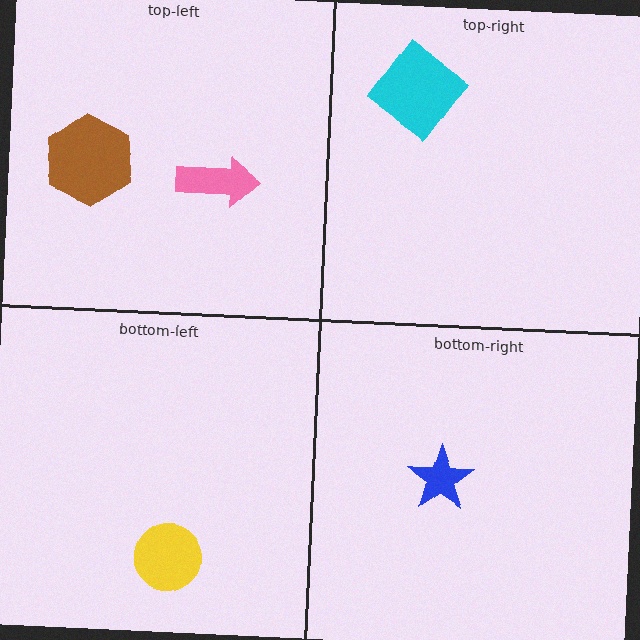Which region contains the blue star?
The bottom-right region.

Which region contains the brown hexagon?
The top-left region.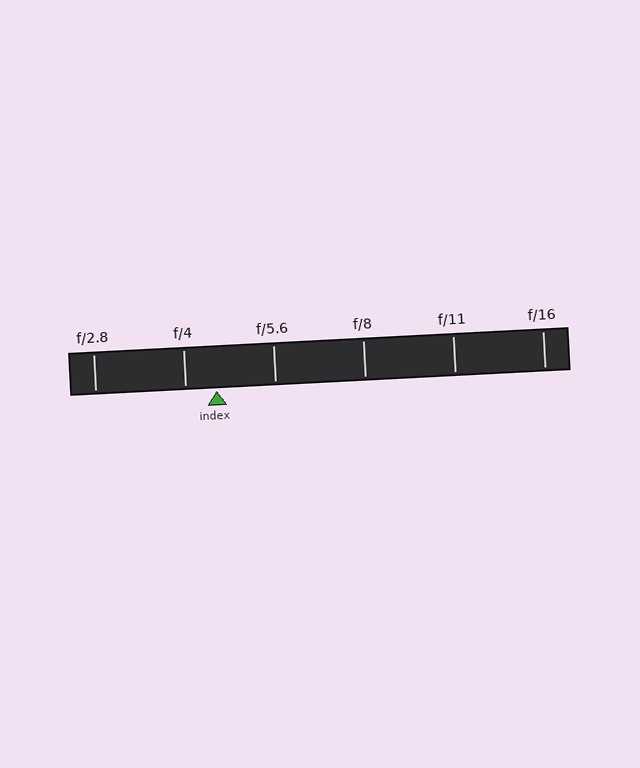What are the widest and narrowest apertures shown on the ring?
The widest aperture shown is f/2.8 and the narrowest is f/16.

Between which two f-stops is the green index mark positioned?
The index mark is between f/4 and f/5.6.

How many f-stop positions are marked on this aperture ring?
There are 6 f-stop positions marked.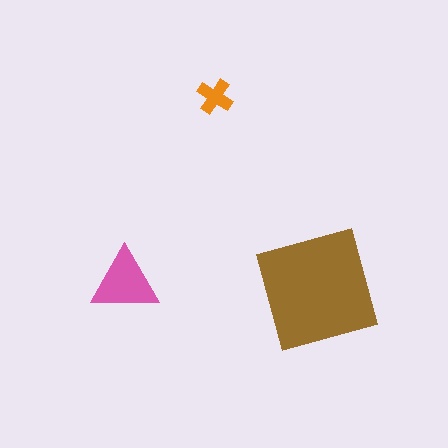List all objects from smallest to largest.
The orange cross, the pink triangle, the brown square.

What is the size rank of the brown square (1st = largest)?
1st.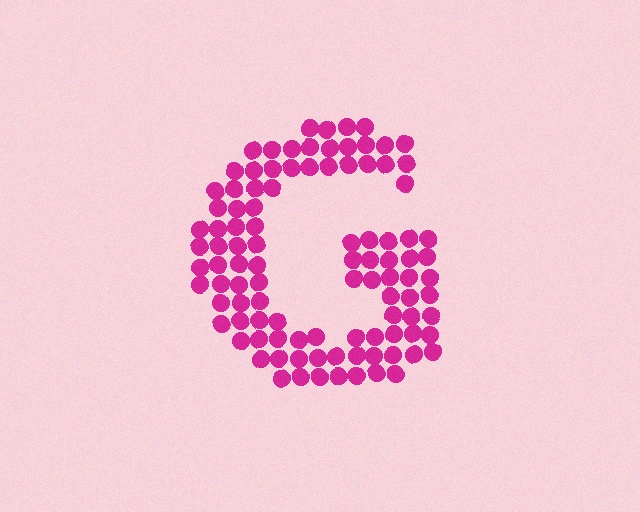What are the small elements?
The small elements are circles.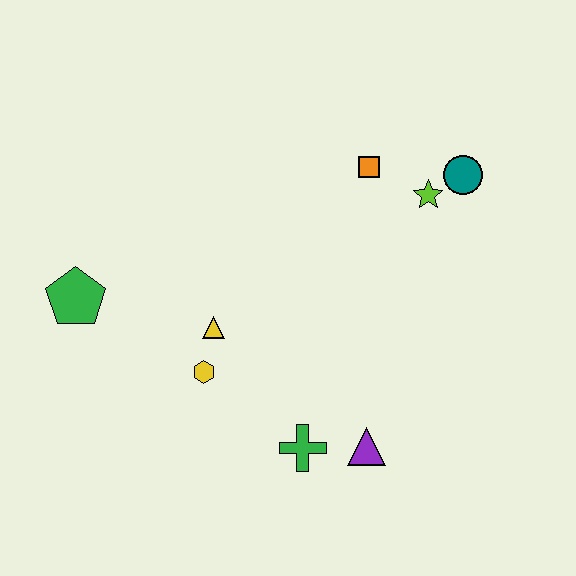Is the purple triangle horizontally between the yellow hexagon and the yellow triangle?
No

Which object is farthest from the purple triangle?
The green pentagon is farthest from the purple triangle.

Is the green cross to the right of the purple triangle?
No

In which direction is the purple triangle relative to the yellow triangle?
The purple triangle is to the right of the yellow triangle.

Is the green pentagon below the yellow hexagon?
No